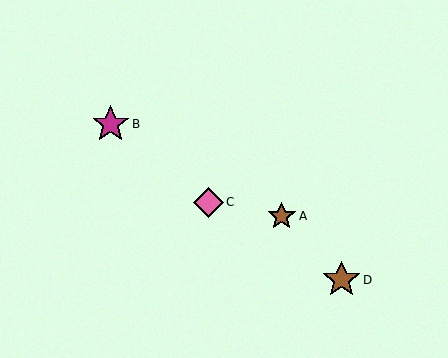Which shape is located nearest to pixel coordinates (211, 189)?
The pink diamond (labeled C) at (208, 202) is nearest to that location.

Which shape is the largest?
The magenta star (labeled B) is the largest.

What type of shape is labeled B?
Shape B is a magenta star.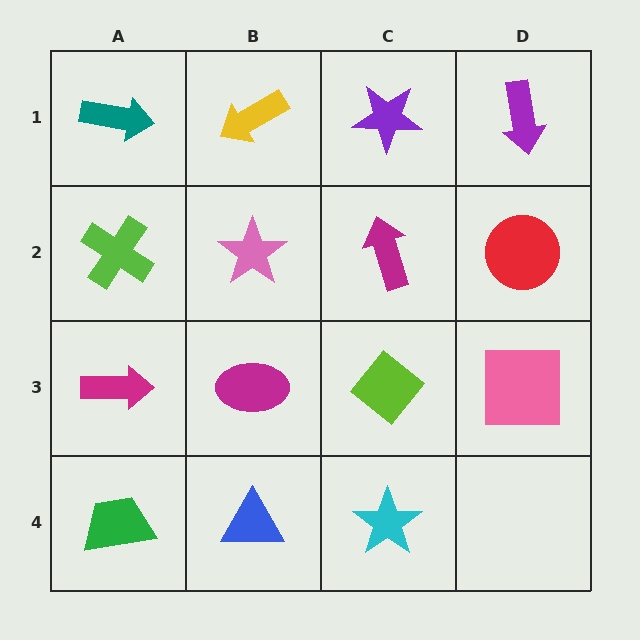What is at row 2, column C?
A magenta arrow.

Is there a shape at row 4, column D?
No, that cell is empty.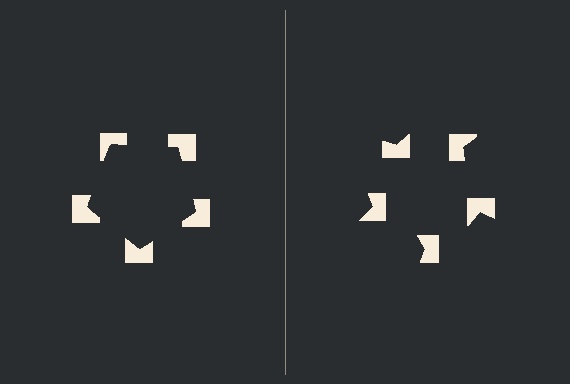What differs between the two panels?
The notched squares are positioned identically on both sides; only the wedge orientations differ. On the left they align to a pentagon; on the right they are misaligned.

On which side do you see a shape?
An illusory pentagon appears on the left side. On the right side the wedge cuts are rotated, so no coherent shape forms.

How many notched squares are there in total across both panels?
10 — 5 on each side.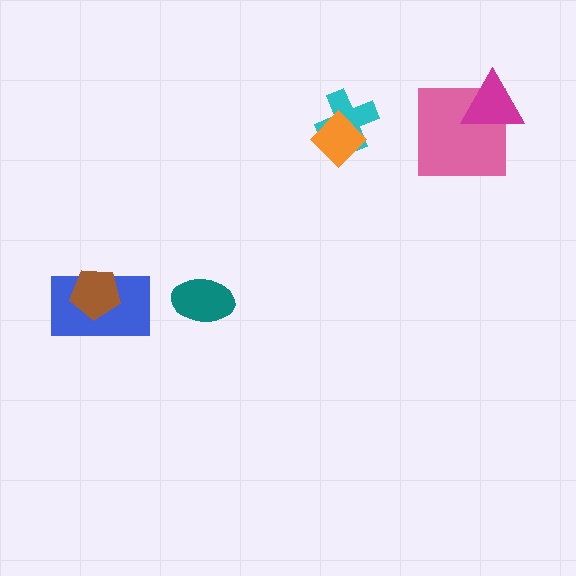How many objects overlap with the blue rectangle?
1 object overlaps with the blue rectangle.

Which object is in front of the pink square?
The magenta triangle is in front of the pink square.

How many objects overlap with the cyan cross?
1 object overlaps with the cyan cross.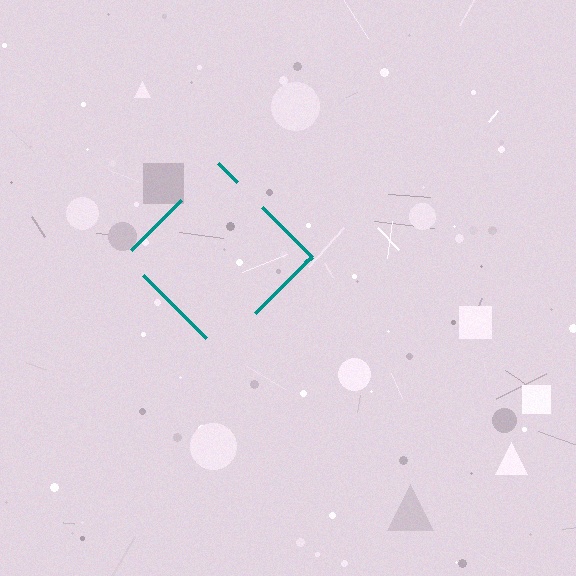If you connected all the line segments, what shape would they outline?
They would outline a diamond.